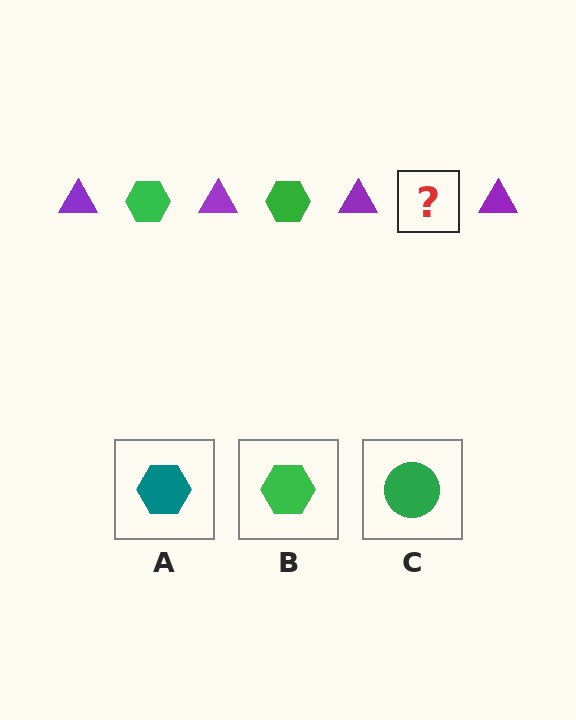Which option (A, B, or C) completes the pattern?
B.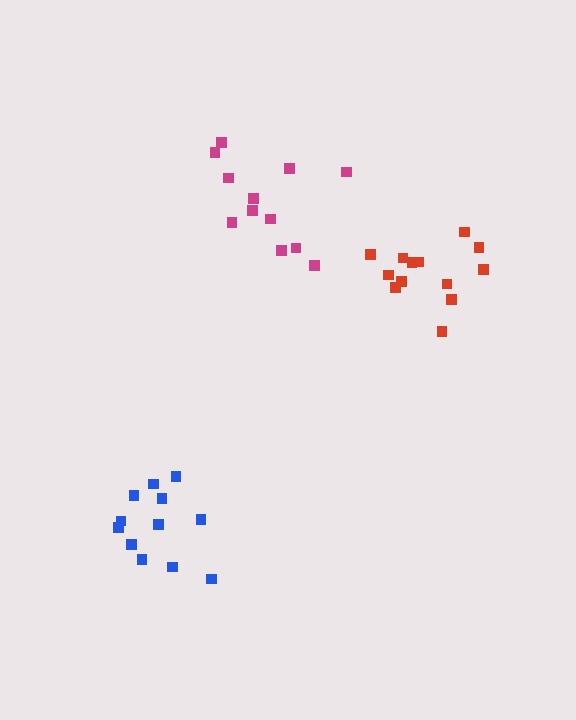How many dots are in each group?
Group 1: 13 dots, Group 2: 12 dots, Group 3: 12 dots (37 total).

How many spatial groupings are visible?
There are 3 spatial groupings.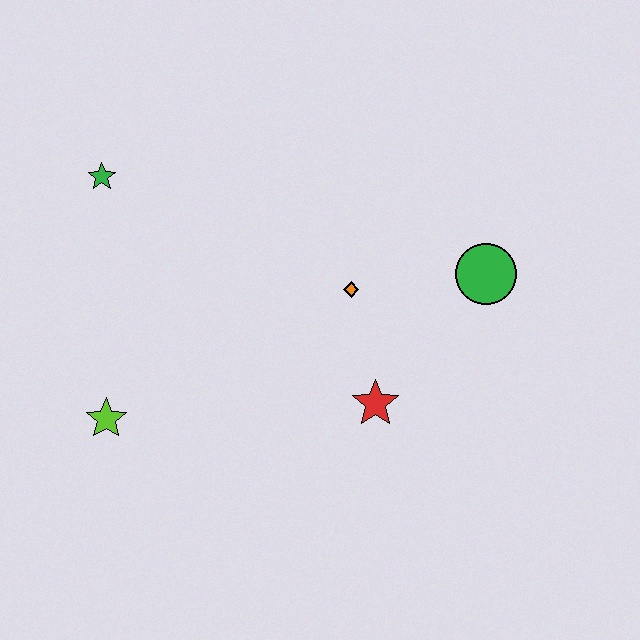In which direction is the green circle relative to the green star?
The green circle is to the right of the green star.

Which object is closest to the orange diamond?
The red star is closest to the orange diamond.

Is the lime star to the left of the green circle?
Yes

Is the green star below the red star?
No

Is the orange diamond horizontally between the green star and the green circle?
Yes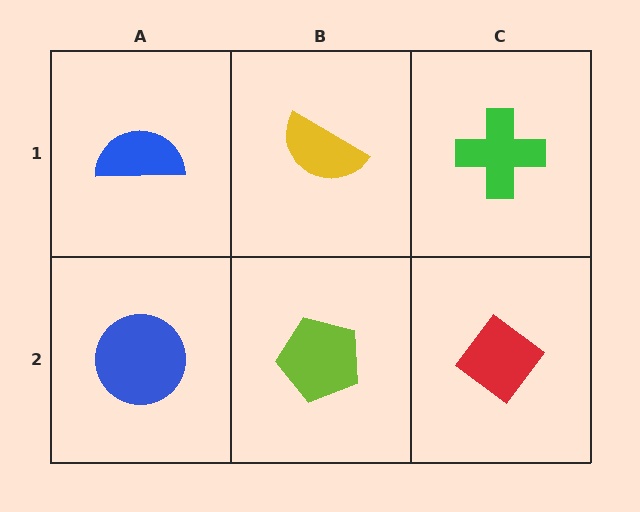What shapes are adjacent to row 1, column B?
A lime pentagon (row 2, column B), a blue semicircle (row 1, column A), a green cross (row 1, column C).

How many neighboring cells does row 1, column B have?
3.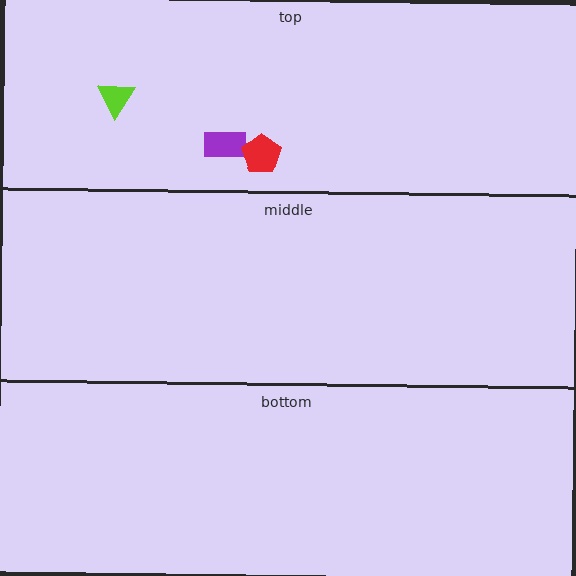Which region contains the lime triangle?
The top region.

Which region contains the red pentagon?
The top region.